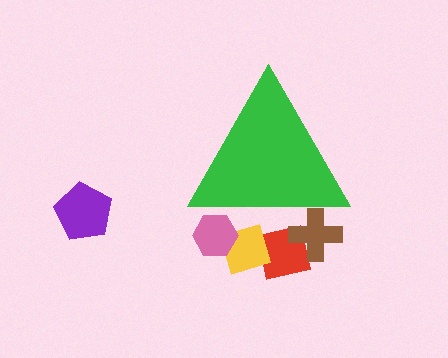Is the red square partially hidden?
Yes, the red square is partially hidden behind the green triangle.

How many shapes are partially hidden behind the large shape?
4 shapes are partially hidden.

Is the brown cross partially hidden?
Yes, the brown cross is partially hidden behind the green triangle.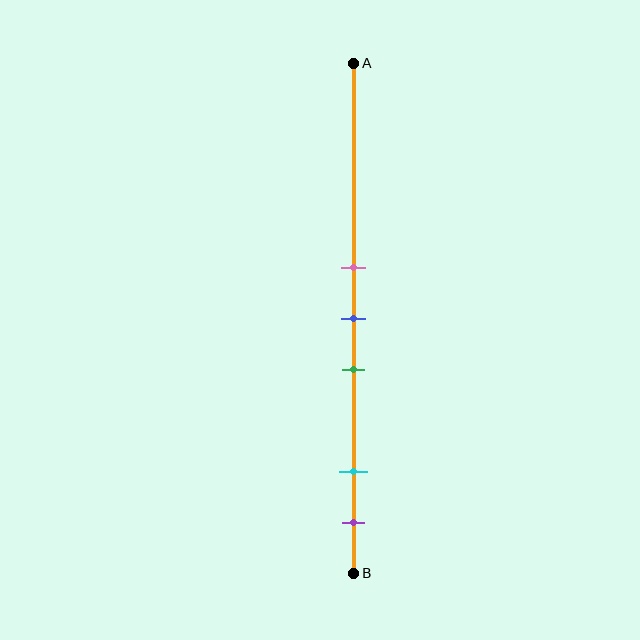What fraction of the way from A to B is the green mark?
The green mark is approximately 60% (0.6) of the way from A to B.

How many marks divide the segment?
There are 5 marks dividing the segment.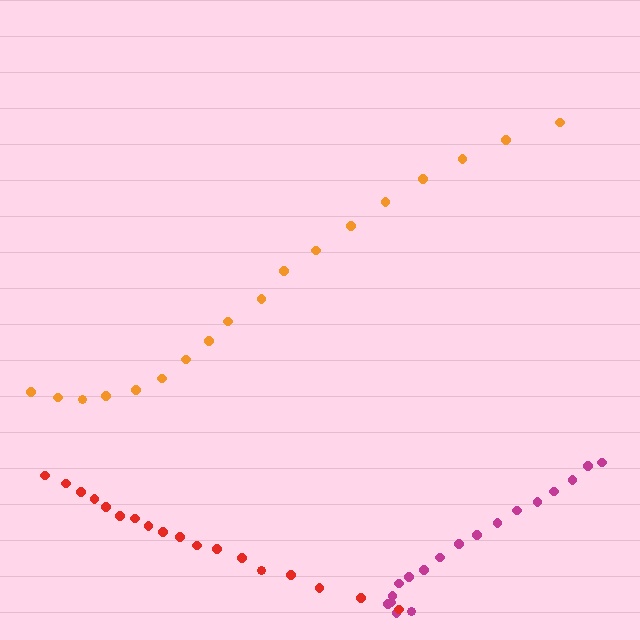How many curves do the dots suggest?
There are 3 distinct paths.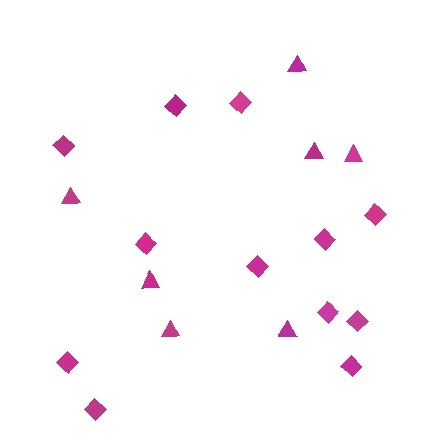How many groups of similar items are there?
There are 2 groups: one group of diamonds (12) and one group of triangles (7).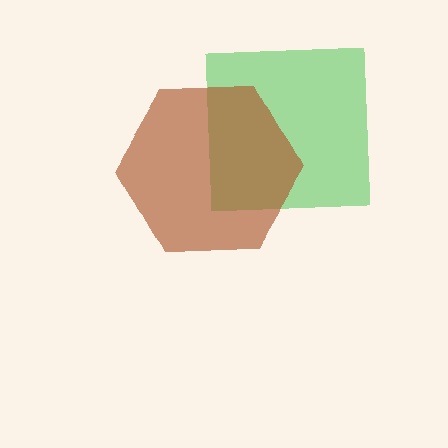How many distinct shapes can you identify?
There are 2 distinct shapes: a green square, a brown hexagon.